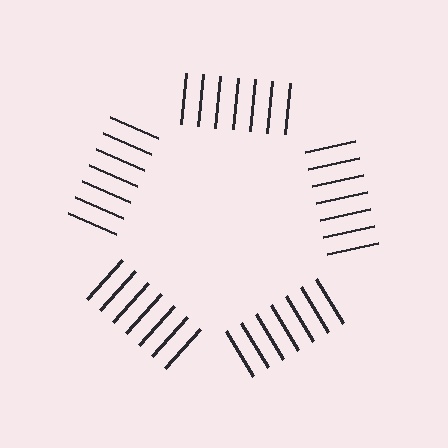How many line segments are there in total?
35 — 7 along each of the 5 edges.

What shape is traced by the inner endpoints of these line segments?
An illusory pentagon — the line segments terminate on its edges but no continuous stroke is drawn.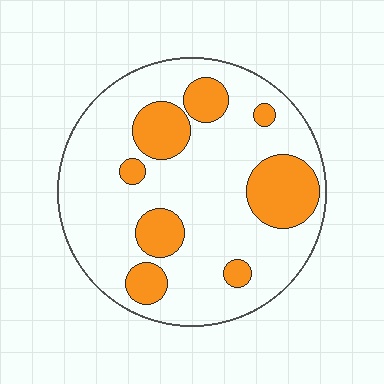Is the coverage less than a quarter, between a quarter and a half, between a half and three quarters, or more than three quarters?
Less than a quarter.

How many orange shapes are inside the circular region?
8.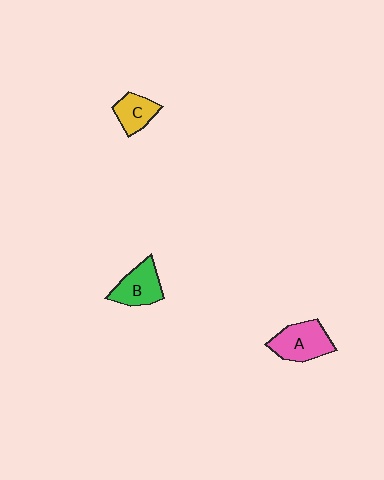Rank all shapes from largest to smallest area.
From largest to smallest: A (pink), B (green), C (yellow).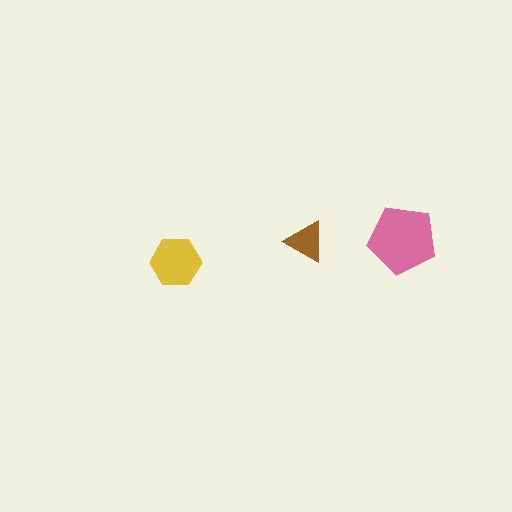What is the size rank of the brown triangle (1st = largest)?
3rd.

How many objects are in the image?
There are 3 objects in the image.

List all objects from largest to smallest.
The pink pentagon, the yellow hexagon, the brown triangle.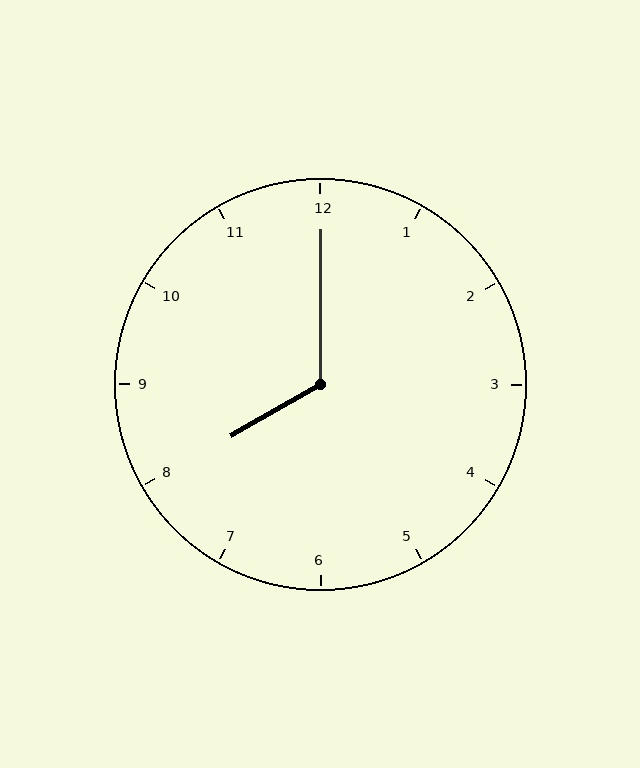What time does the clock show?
8:00.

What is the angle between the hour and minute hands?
Approximately 120 degrees.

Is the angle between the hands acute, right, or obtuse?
It is obtuse.